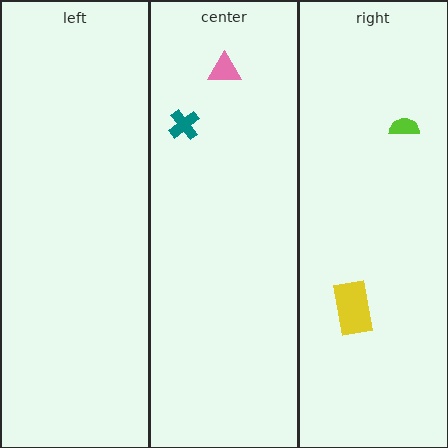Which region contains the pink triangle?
The center region.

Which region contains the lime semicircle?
The right region.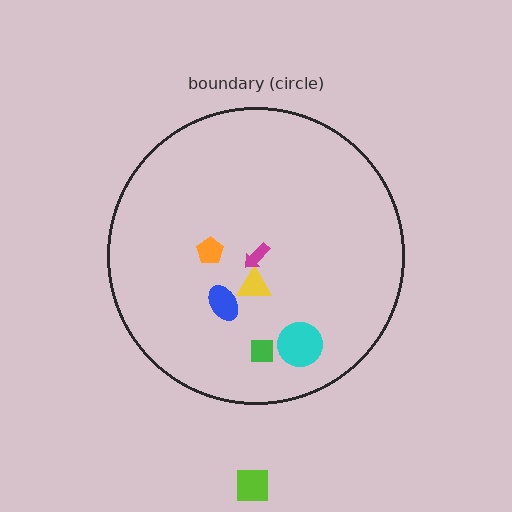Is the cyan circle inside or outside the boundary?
Inside.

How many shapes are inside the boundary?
6 inside, 1 outside.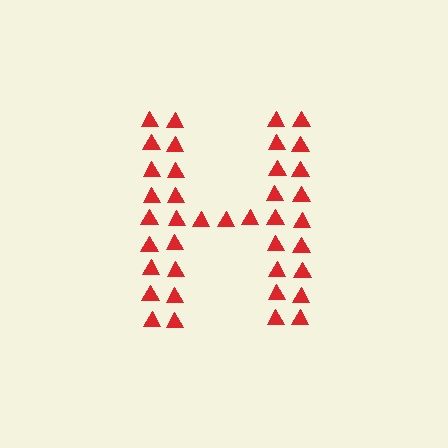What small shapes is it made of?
It is made of small triangles.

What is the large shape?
The large shape is the letter H.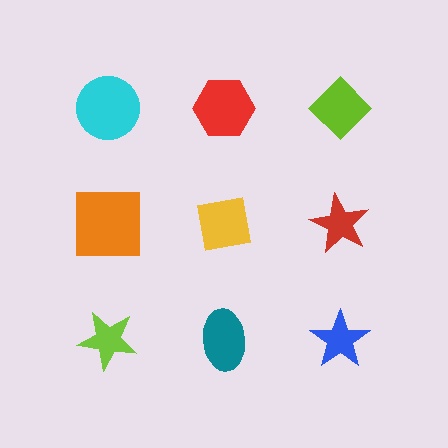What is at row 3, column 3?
A blue star.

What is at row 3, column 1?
A lime star.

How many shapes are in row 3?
3 shapes.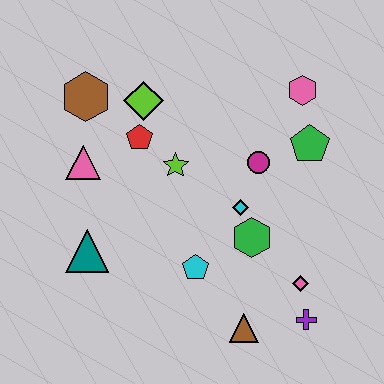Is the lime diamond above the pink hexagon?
No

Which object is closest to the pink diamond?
The purple cross is closest to the pink diamond.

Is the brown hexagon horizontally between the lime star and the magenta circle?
No